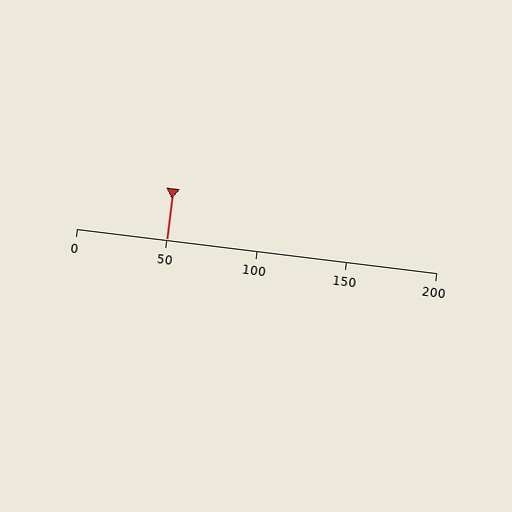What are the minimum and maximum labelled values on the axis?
The axis runs from 0 to 200.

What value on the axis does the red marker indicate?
The marker indicates approximately 50.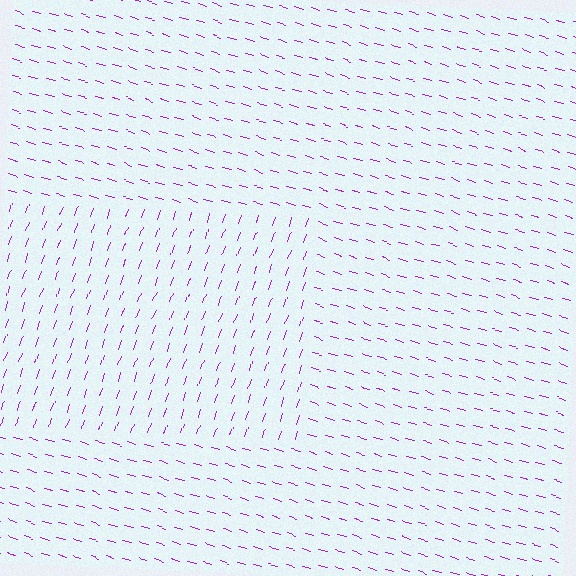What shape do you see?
I see a rectangle.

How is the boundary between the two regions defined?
The boundary is defined purely by a change in line orientation (approximately 88 degrees difference). All lines are the same color and thickness.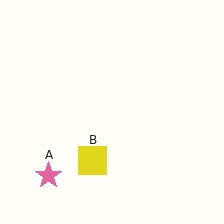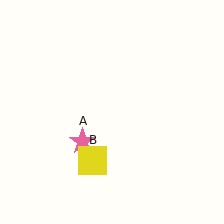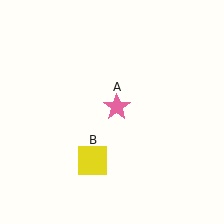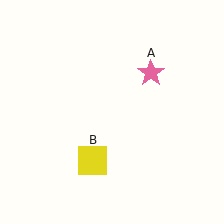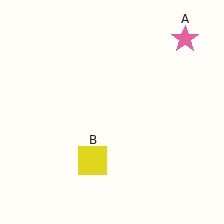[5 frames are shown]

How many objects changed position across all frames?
1 object changed position: pink star (object A).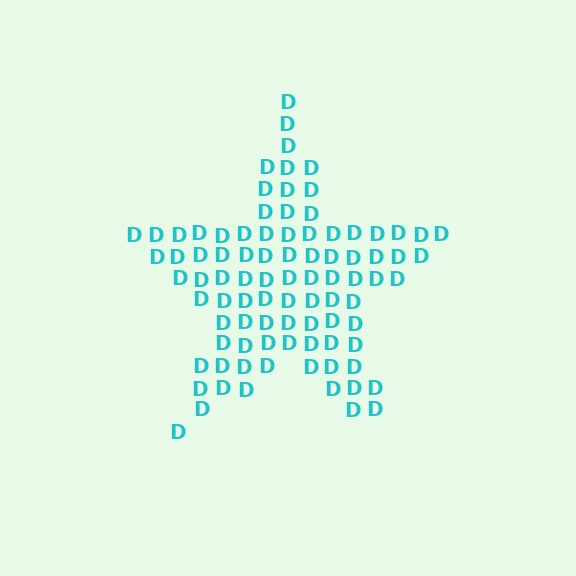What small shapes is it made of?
It is made of small letter D's.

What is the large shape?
The large shape is a star.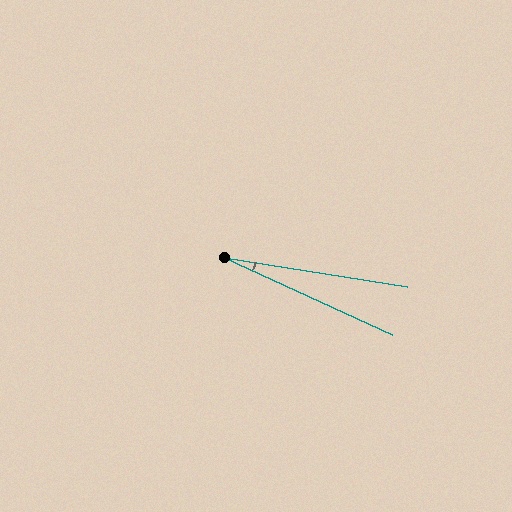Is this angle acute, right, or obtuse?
It is acute.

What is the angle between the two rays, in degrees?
Approximately 16 degrees.